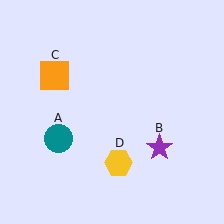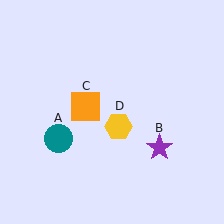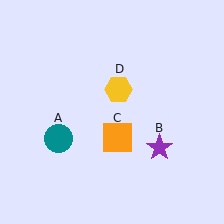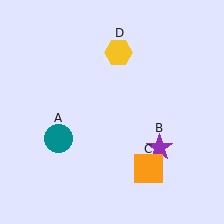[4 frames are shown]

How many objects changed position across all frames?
2 objects changed position: orange square (object C), yellow hexagon (object D).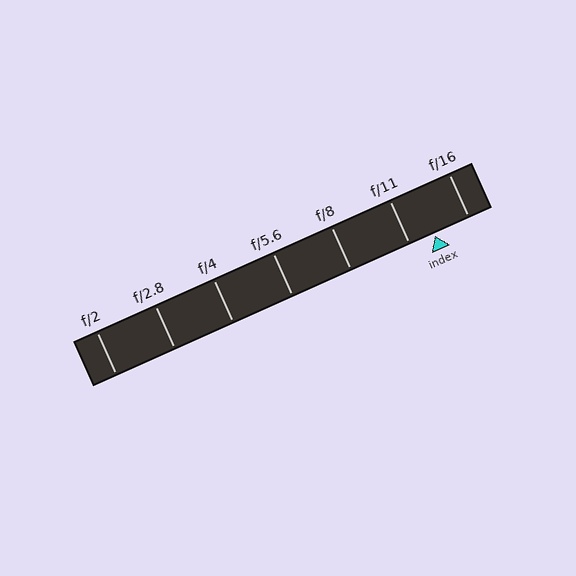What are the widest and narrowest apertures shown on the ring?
The widest aperture shown is f/2 and the narrowest is f/16.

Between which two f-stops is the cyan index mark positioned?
The index mark is between f/11 and f/16.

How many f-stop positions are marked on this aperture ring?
There are 7 f-stop positions marked.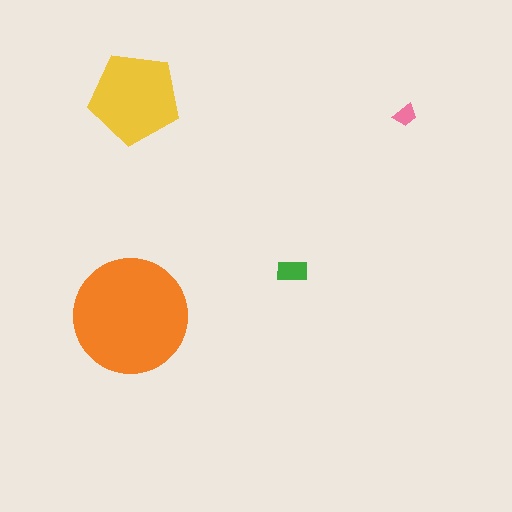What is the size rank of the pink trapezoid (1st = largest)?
4th.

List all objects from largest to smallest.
The orange circle, the yellow pentagon, the green rectangle, the pink trapezoid.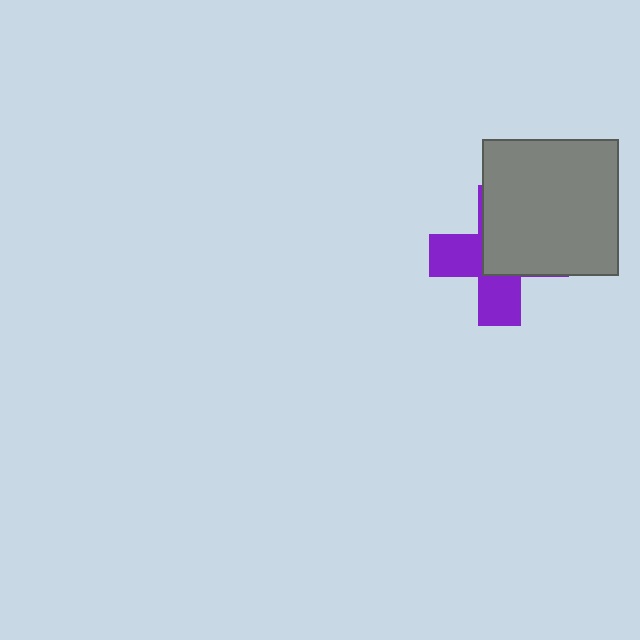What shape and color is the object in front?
The object in front is a gray square.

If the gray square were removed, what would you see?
You would see the complete purple cross.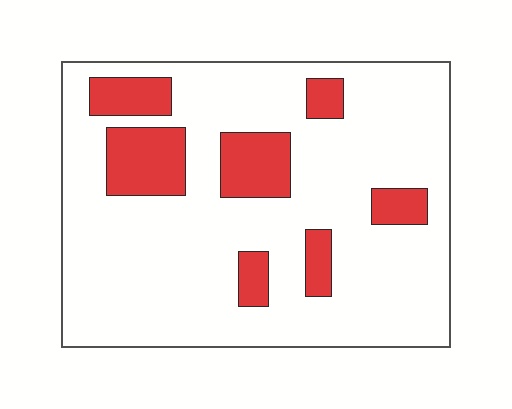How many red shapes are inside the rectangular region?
7.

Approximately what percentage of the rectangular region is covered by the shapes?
Approximately 20%.